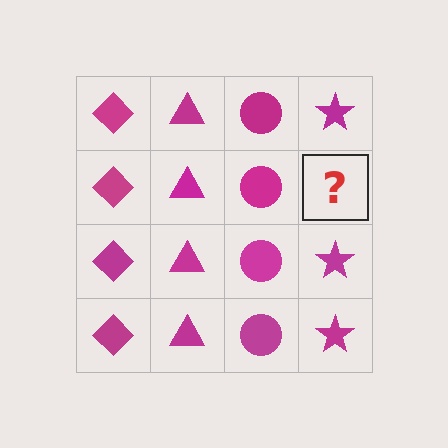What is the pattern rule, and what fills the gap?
The rule is that each column has a consistent shape. The gap should be filled with a magenta star.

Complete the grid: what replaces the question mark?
The question mark should be replaced with a magenta star.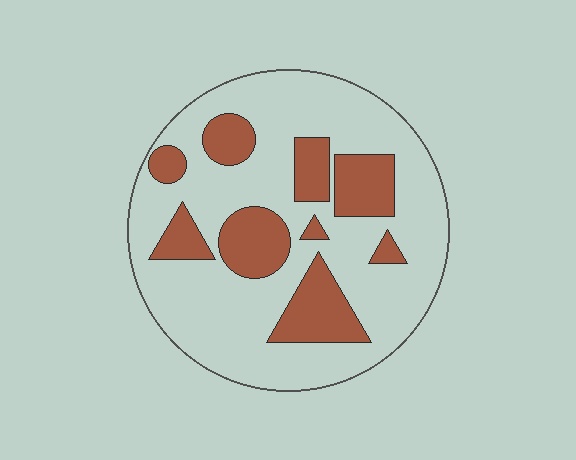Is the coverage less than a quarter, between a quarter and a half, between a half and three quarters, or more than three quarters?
Between a quarter and a half.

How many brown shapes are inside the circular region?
9.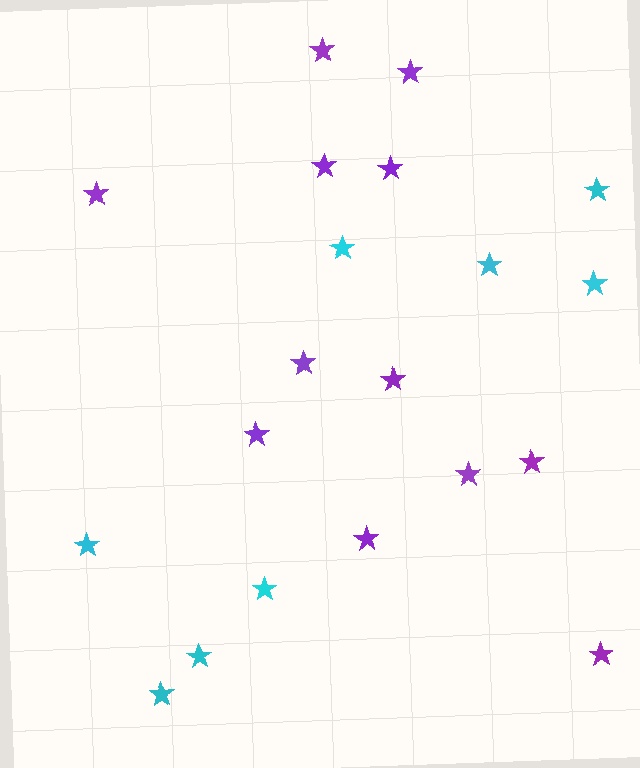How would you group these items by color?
There are 2 groups: one group of purple stars (12) and one group of cyan stars (8).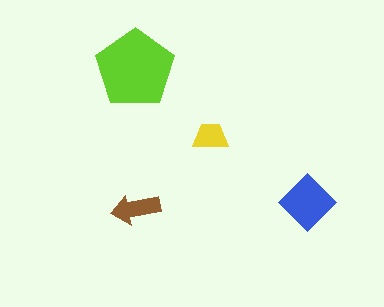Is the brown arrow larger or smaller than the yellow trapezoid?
Larger.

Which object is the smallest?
The yellow trapezoid.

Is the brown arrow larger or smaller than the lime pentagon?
Smaller.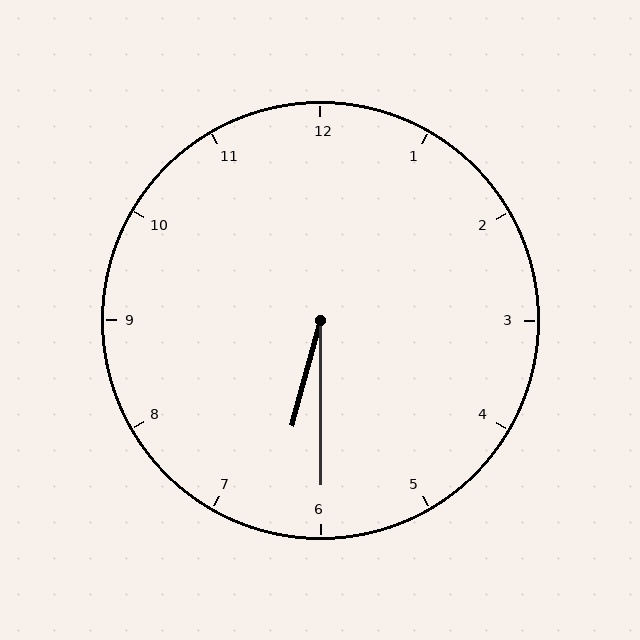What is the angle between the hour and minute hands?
Approximately 15 degrees.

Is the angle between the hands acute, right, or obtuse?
It is acute.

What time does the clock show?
6:30.